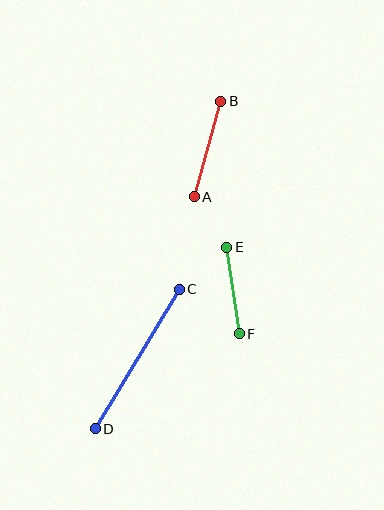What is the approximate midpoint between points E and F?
The midpoint is at approximately (233, 291) pixels.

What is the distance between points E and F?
The distance is approximately 88 pixels.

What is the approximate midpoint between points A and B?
The midpoint is at approximately (208, 149) pixels.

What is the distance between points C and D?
The distance is approximately 163 pixels.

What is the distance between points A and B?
The distance is approximately 99 pixels.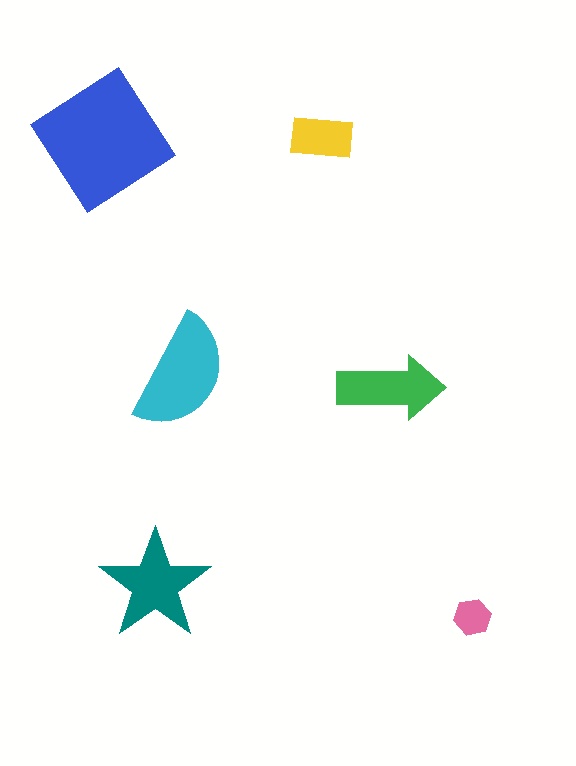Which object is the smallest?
The pink hexagon.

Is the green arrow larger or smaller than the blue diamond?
Smaller.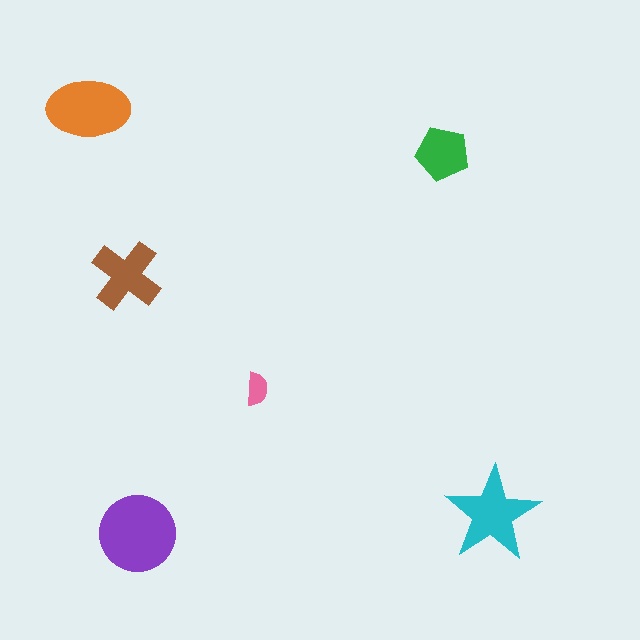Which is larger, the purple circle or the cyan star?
The purple circle.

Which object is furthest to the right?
The cyan star is rightmost.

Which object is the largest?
The purple circle.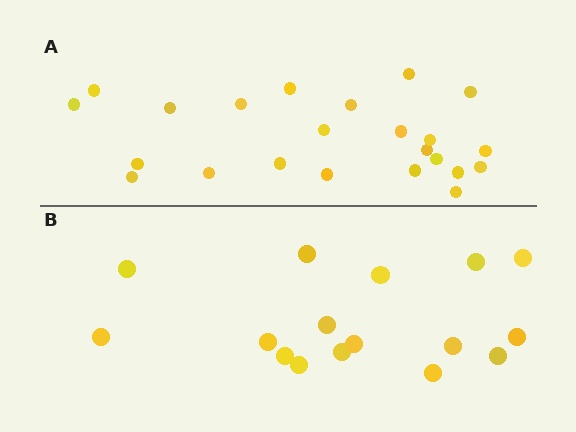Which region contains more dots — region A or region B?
Region A (the top region) has more dots.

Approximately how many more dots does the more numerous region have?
Region A has roughly 8 or so more dots than region B.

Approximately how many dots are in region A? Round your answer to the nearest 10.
About 20 dots. (The exact count is 23, which rounds to 20.)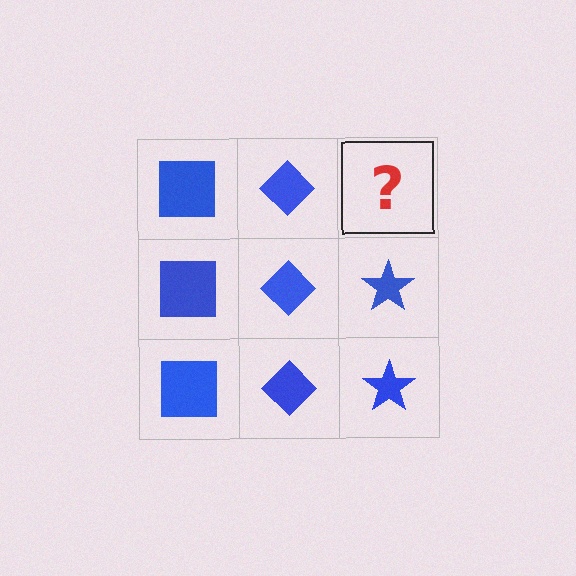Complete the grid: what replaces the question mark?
The question mark should be replaced with a blue star.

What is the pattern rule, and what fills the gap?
The rule is that each column has a consistent shape. The gap should be filled with a blue star.